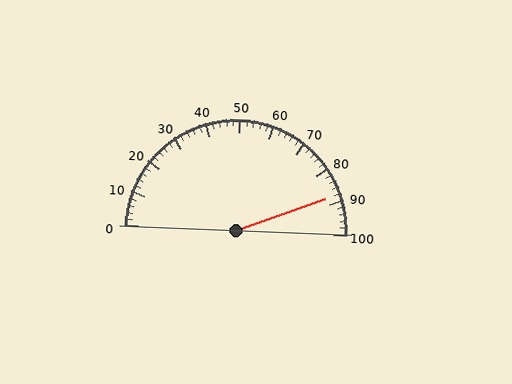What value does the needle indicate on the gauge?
The needle indicates approximately 88.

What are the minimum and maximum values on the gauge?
The gauge ranges from 0 to 100.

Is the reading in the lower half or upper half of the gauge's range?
The reading is in the upper half of the range (0 to 100).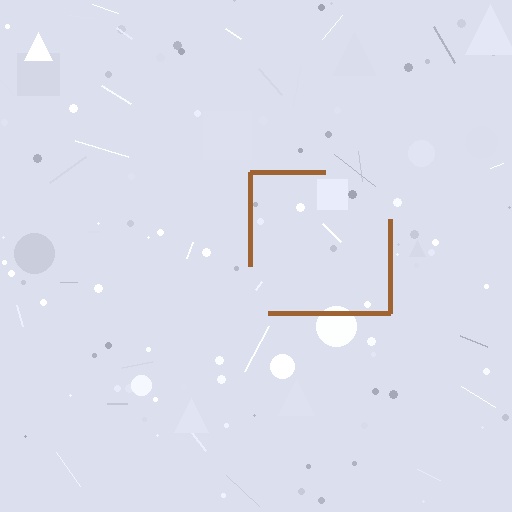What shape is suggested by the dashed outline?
The dashed outline suggests a square.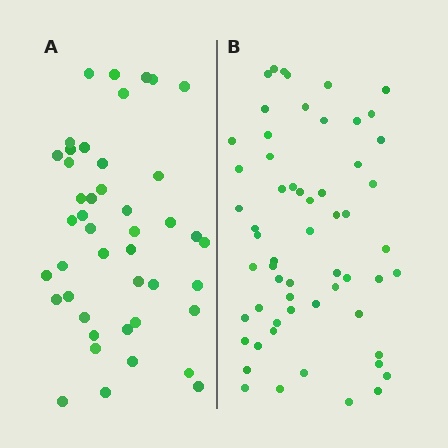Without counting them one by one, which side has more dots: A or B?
Region B (the right region) has more dots.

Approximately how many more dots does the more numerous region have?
Region B has approximately 15 more dots than region A.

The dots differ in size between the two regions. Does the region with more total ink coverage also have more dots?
No. Region A has more total ink coverage because its dots are larger, but region B actually contains more individual dots. Total area can be misleading — the number of items is what matters here.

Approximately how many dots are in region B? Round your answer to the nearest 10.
About 60 dots. (The exact count is 59, which rounds to 60.)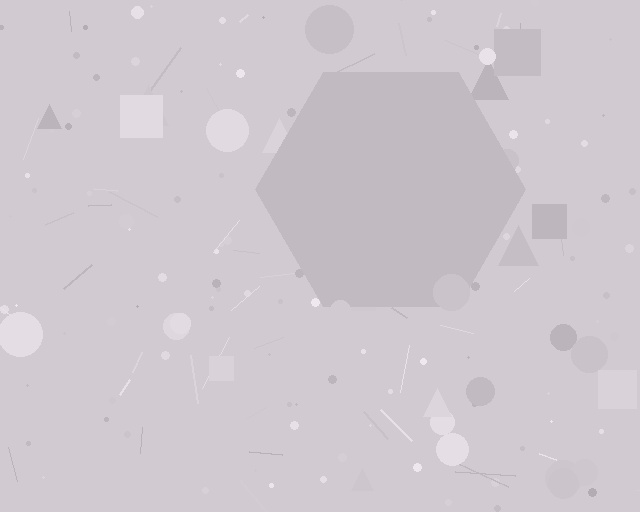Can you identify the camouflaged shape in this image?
The camouflaged shape is a hexagon.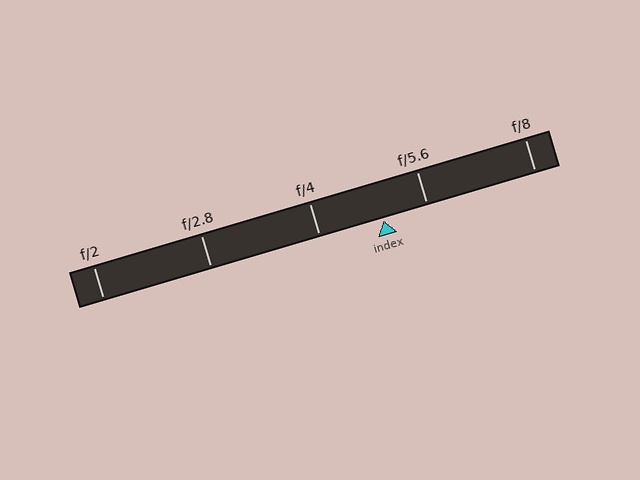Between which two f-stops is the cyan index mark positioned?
The index mark is between f/4 and f/5.6.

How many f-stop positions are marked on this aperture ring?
There are 5 f-stop positions marked.